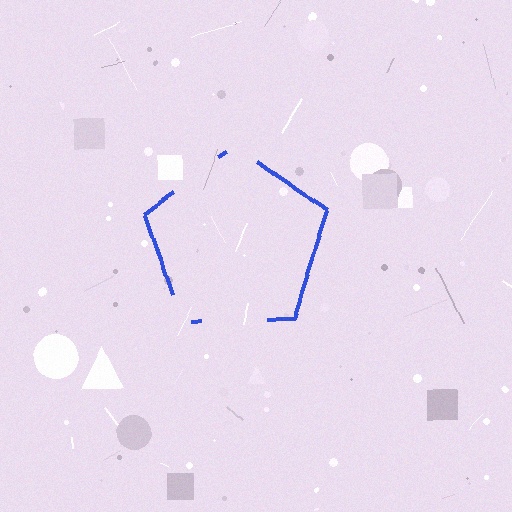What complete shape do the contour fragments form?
The contour fragments form a pentagon.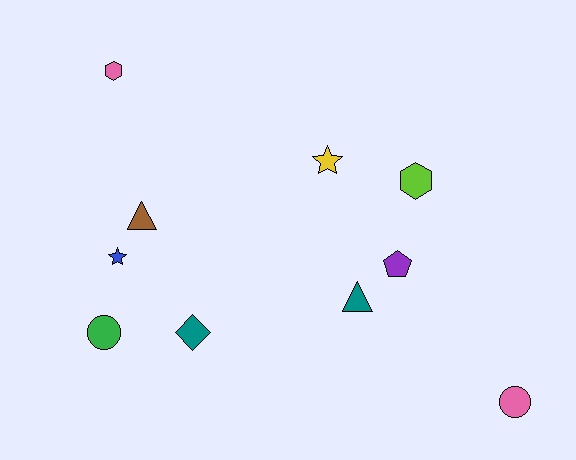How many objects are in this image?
There are 10 objects.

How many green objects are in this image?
There is 1 green object.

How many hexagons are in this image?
There are 2 hexagons.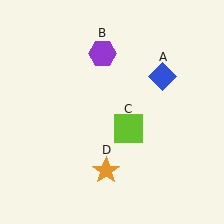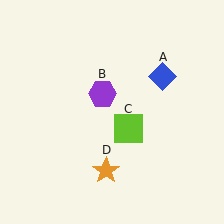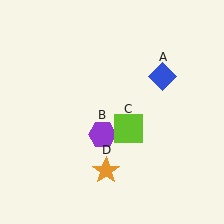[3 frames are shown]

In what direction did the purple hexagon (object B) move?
The purple hexagon (object B) moved down.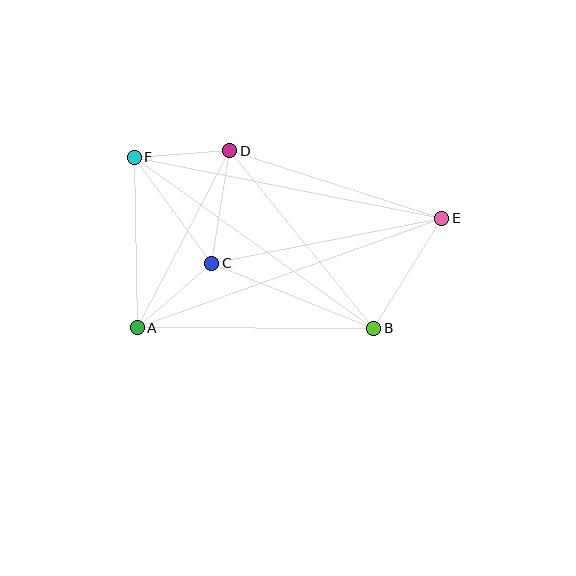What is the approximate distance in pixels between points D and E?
The distance between D and E is approximately 223 pixels.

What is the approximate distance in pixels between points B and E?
The distance between B and E is approximately 129 pixels.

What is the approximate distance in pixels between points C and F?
The distance between C and F is approximately 131 pixels.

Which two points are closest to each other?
Points D and F are closest to each other.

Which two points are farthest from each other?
Points A and E are farthest from each other.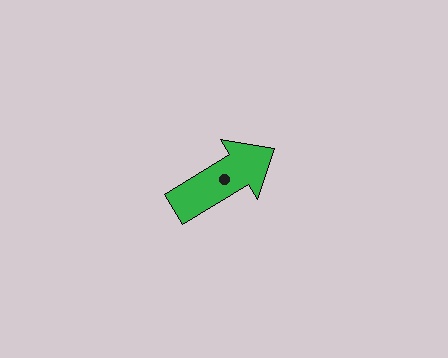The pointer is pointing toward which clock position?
Roughly 2 o'clock.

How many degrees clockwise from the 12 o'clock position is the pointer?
Approximately 59 degrees.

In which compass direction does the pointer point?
Northeast.